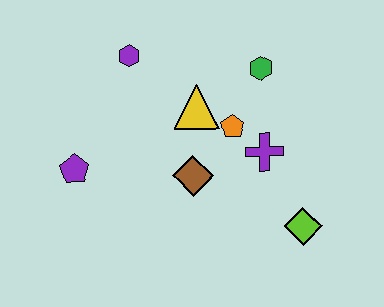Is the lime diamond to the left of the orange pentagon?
No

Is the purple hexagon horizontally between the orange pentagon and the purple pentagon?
Yes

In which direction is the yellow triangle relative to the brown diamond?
The yellow triangle is above the brown diamond.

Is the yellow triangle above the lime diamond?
Yes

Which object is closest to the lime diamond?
The purple cross is closest to the lime diamond.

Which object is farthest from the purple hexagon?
The lime diamond is farthest from the purple hexagon.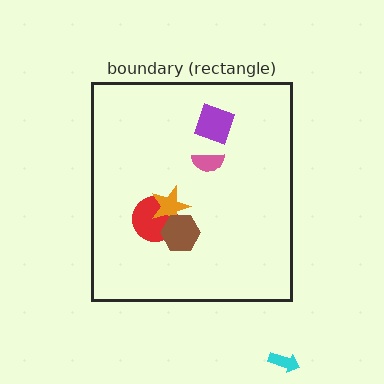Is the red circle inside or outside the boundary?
Inside.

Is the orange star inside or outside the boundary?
Inside.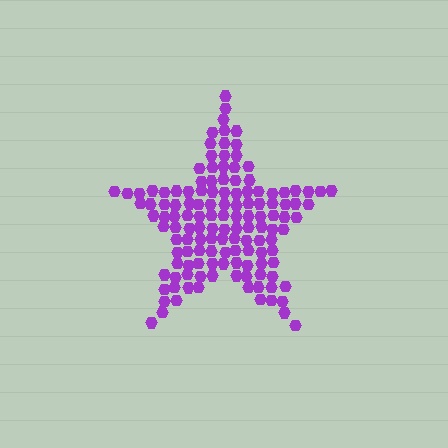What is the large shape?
The large shape is a star.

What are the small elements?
The small elements are hexagons.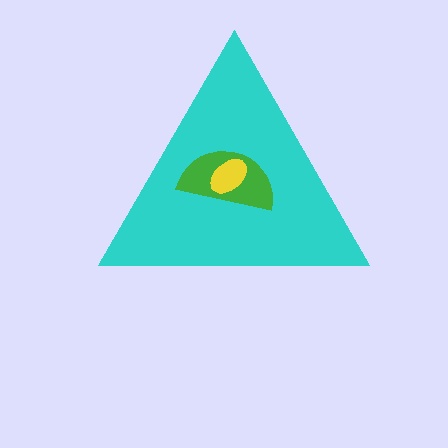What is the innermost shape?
The yellow ellipse.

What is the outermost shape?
The cyan triangle.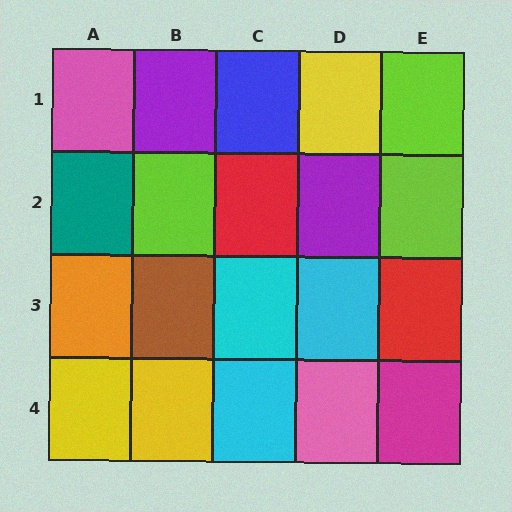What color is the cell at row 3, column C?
Cyan.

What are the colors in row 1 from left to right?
Pink, purple, blue, yellow, lime.